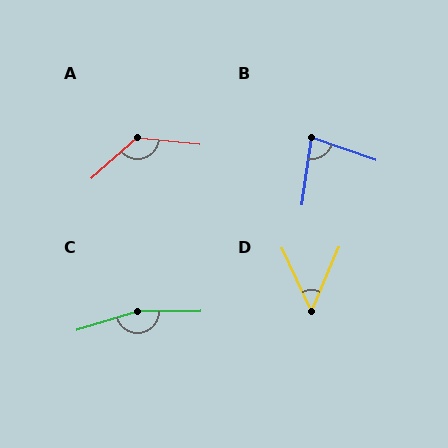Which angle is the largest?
C, at approximately 164 degrees.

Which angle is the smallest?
D, at approximately 48 degrees.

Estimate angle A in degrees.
Approximately 132 degrees.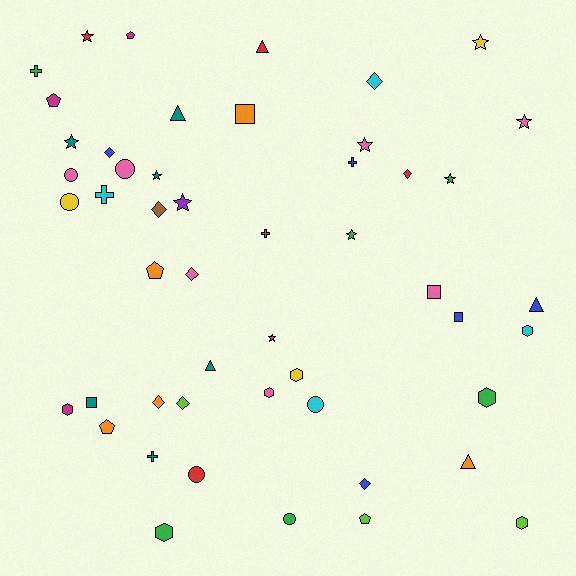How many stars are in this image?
There are 10 stars.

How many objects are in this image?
There are 50 objects.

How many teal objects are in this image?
There are 6 teal objects.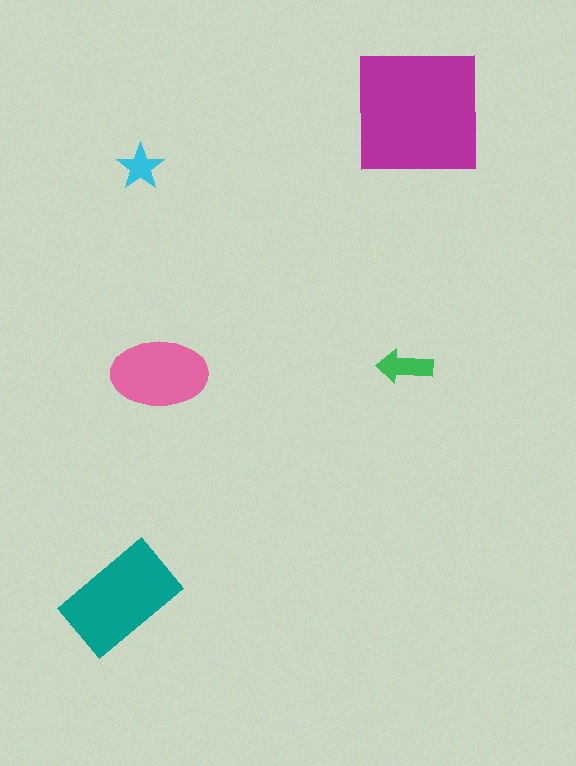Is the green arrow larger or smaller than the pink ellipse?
Smaller.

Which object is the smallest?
The cyan star.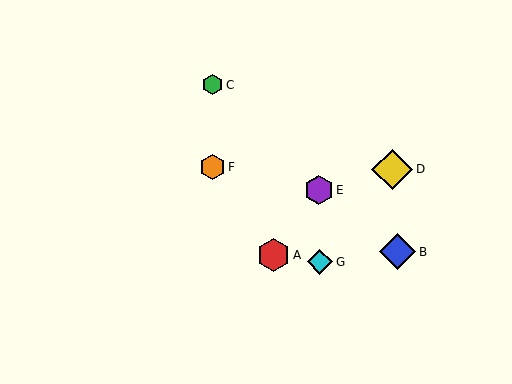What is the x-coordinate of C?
Object C is at x≈213.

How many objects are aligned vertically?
2 objects (C, F) are aligned vertically.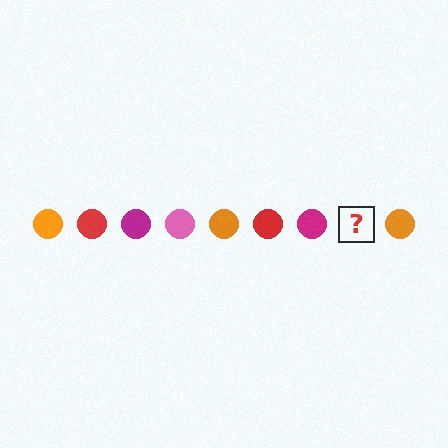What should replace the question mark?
The question mark should be replaced with a pink circle.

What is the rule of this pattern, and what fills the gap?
The rule is that the pattern cycles through orange, red, magenta, pink circles. The gap should be filled with a pink circle.